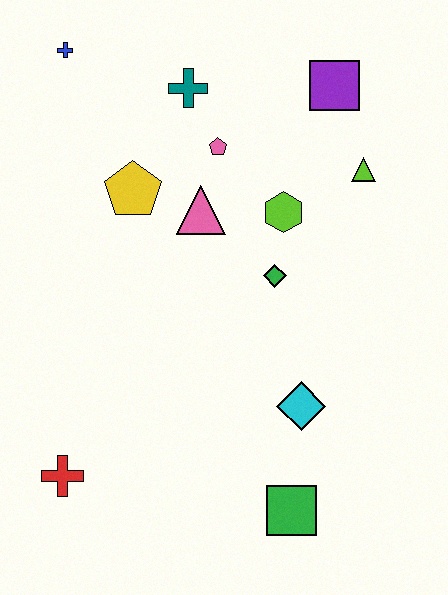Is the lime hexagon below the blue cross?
Yes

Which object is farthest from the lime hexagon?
The red cross is farthest from the lime hexagon.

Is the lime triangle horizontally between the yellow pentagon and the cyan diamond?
No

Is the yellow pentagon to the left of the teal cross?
Yes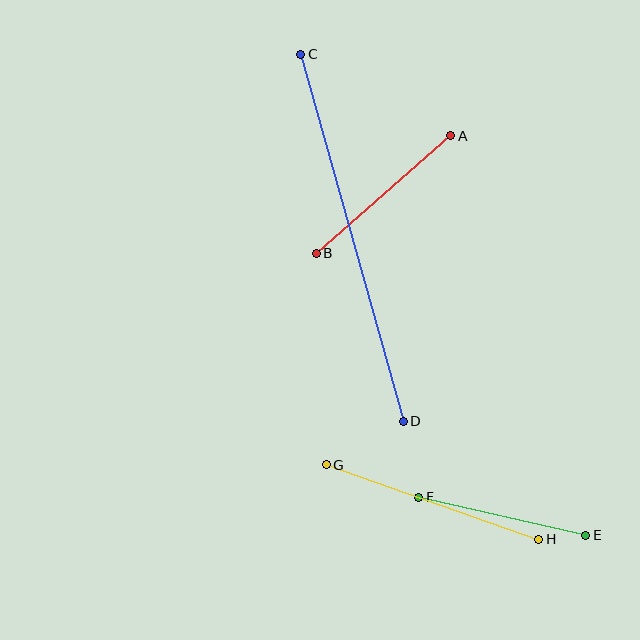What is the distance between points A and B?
The distance is approximately 179 pixels.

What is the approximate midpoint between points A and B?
The midpoint is at approximately (384, 195) pixels.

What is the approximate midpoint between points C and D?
The midpoint is at approximately (352, 238) pixels.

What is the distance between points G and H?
The distance is approximately 225 pixels.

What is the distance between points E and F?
The distance is approximately 171 pixels.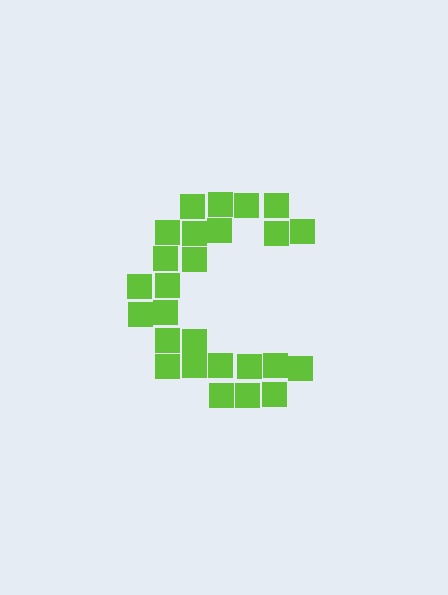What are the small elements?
The small elements are squares.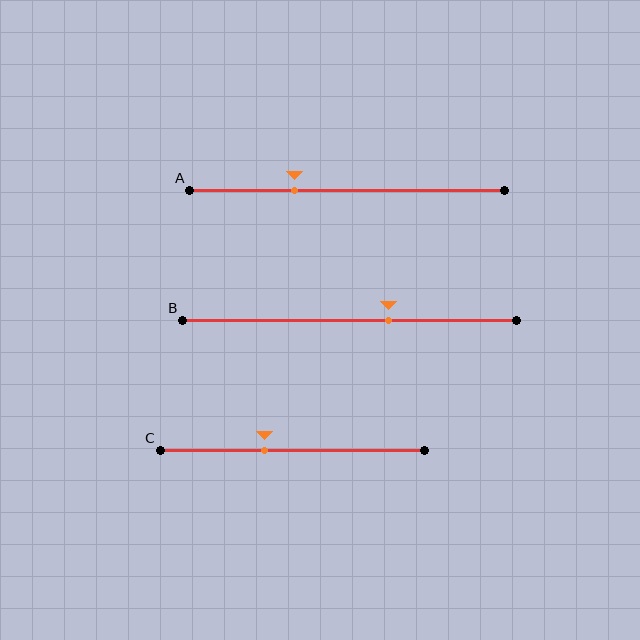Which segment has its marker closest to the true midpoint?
Segment C has its marker closest to the true midpoint.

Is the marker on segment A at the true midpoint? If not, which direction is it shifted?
No, the marker on segment A is shifted to the left by about 17% of the segment length.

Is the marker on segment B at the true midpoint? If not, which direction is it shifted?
No, the marker on segment B is shifted to the right by about 12% of the segment length.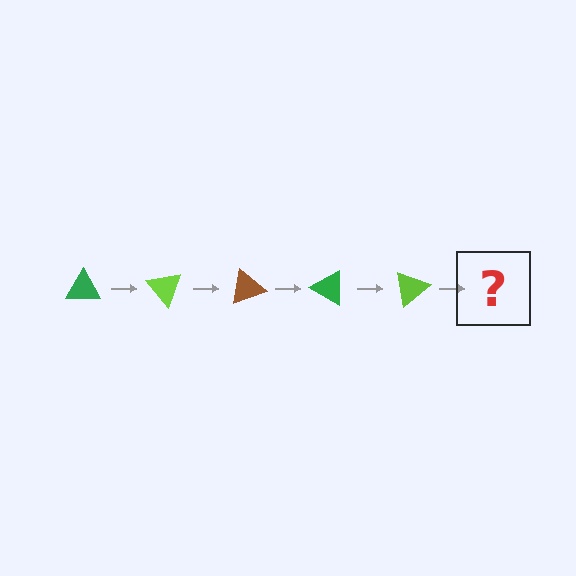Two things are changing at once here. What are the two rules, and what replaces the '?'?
The two rules are that it rotates 50 degrees each step and the color cycles through green, lime, and brown. The '?' should be a brown triangle, rotated 250 degrees from the start.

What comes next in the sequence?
The next element should be a brown triangle, rotated 250 degrees from the start.